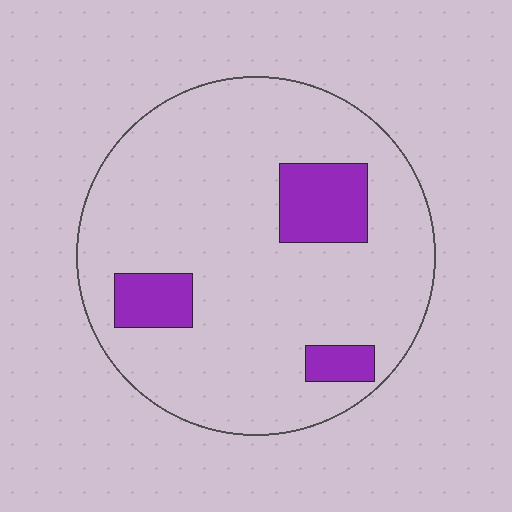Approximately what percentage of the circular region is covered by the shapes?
Approximately 15%.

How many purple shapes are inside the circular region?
3.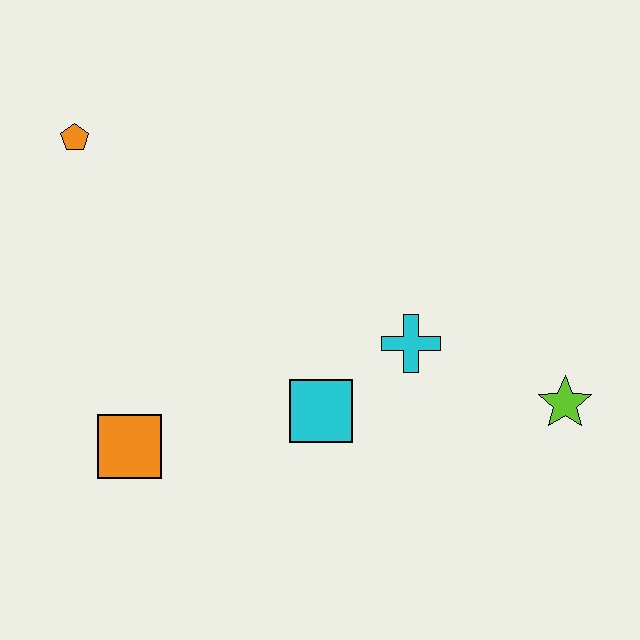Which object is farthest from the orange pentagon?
The lime star is farthest from the orange pentagon.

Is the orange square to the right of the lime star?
No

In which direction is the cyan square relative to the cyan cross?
The cyan square is to the left of the cyan cross.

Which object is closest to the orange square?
The cyan square is closest to the orange square.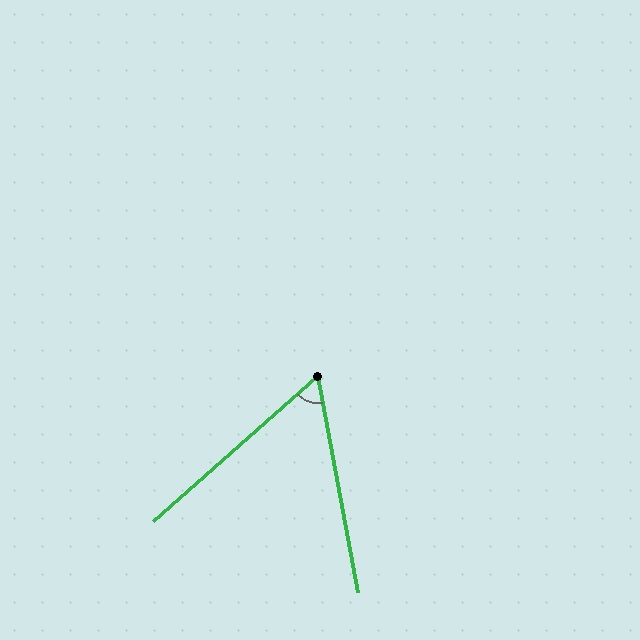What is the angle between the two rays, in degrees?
Approximately 59 degrees.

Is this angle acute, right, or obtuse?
It is acute.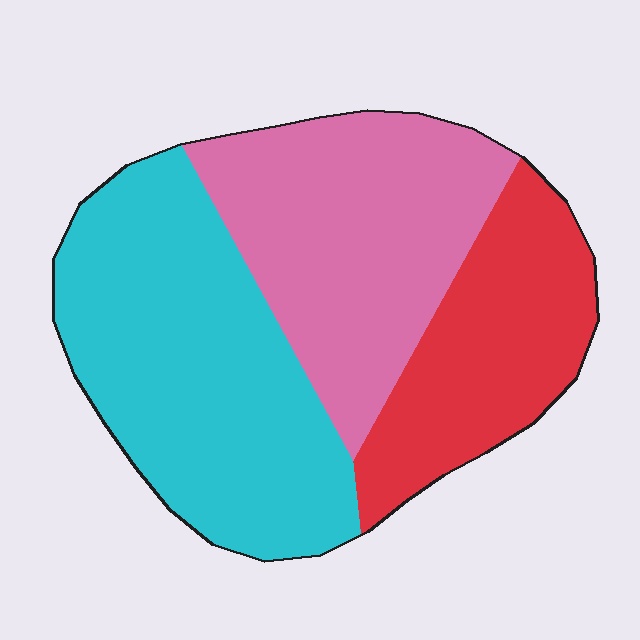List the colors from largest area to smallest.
From largest to smallest: cyan, pink, red.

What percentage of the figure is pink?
Pink takes up about one third (1/3) of the figure.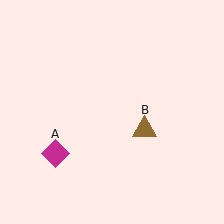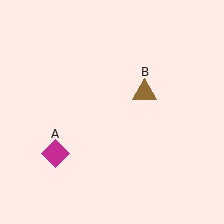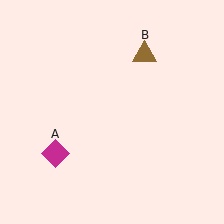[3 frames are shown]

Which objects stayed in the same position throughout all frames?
Magenta diamond (object A) remained stationary.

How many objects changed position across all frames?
1 object changed position: brown triangle (object B).